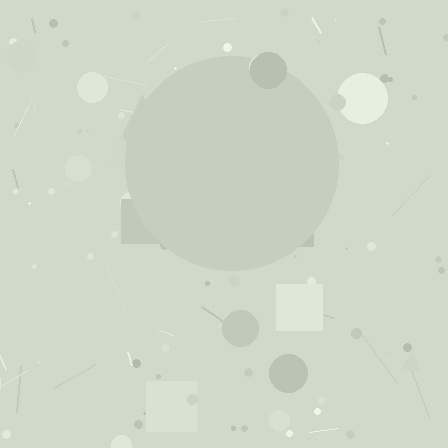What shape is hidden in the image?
A circle is hidden in the image.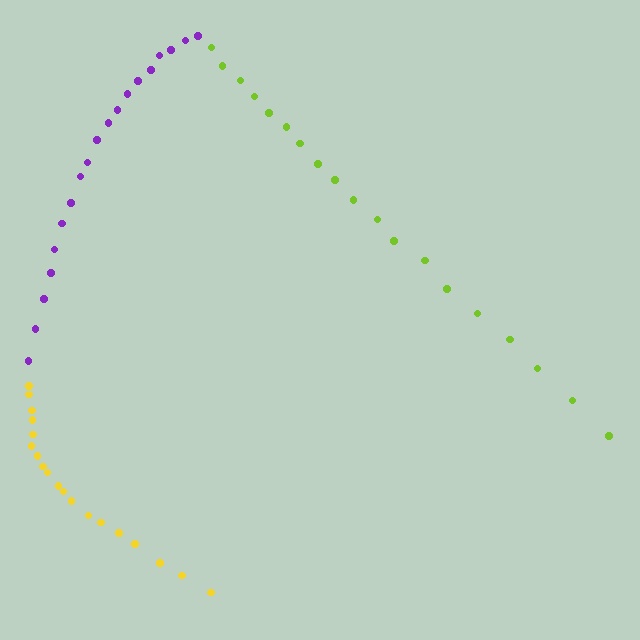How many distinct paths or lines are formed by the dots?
There are 3 distinct paths.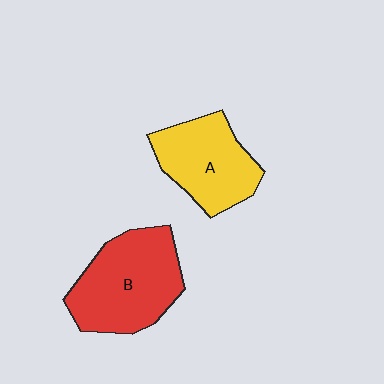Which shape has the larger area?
Shape B (red).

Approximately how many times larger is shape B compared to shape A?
Approximately 1.3 times.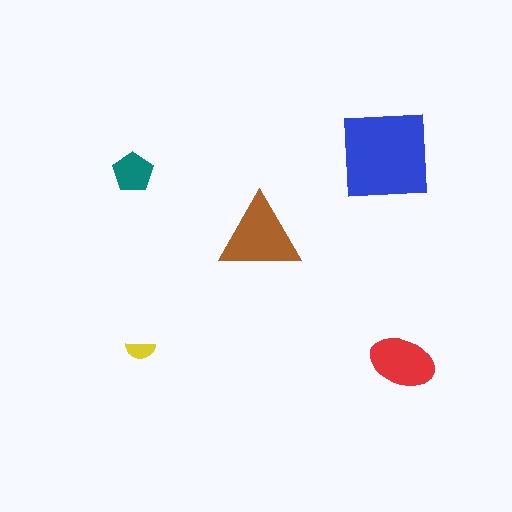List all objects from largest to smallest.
The blue square, the brown triangle, the red ellipse, the teal pentagon, the yellow semicircle.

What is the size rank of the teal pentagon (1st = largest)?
4th.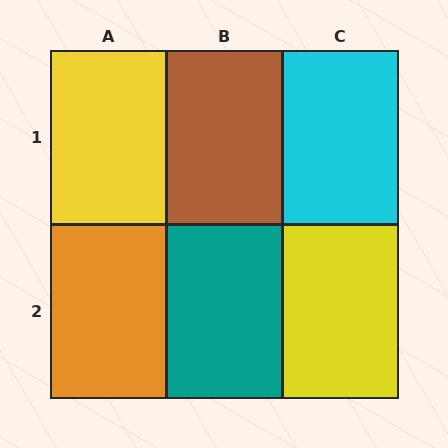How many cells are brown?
1 cell is brown.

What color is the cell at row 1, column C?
Cyan.